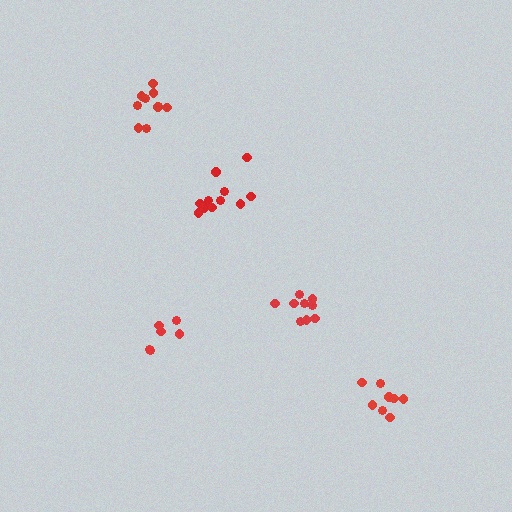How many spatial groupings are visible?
There are 5 spatial groupings.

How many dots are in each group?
Group 1: 9 dots, Group 2: 6 dots, Group 3: 10 dots, Group 4: 11 dots, Group 5: 10 dots (46 total).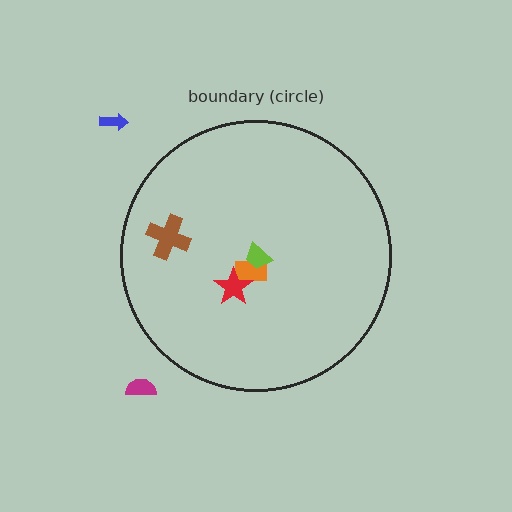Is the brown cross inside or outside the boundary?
Inside.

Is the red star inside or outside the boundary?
Inside.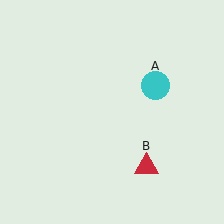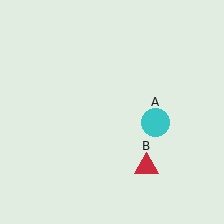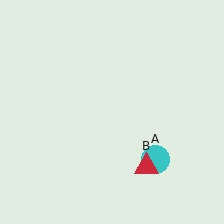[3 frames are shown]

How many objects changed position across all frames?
1 object changed position: cyan circle (object A).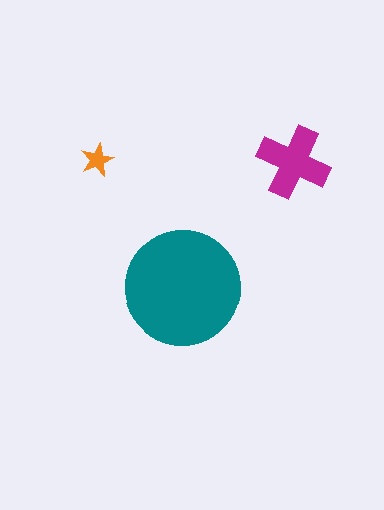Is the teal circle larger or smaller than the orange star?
Larger.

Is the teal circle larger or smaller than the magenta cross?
Larger.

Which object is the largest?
The teal circle.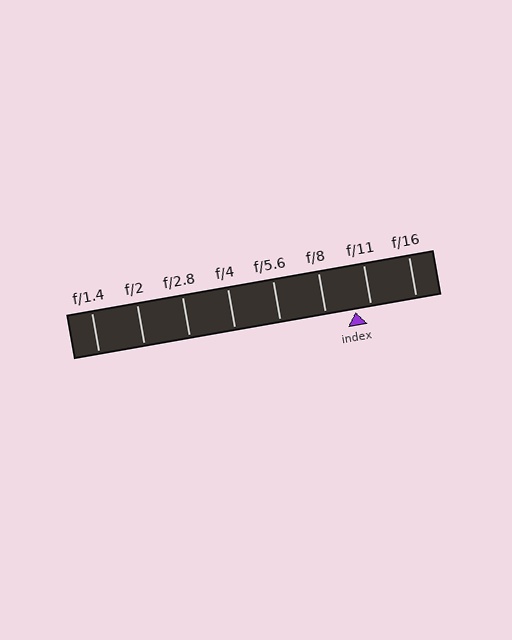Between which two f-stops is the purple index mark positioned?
The index mark is between f/8 and f/11.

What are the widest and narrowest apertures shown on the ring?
The widest aperture shown is f/1.4 and the narrowest is f/16.